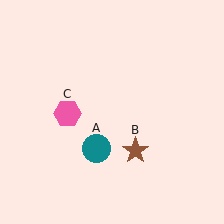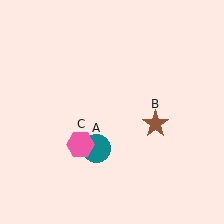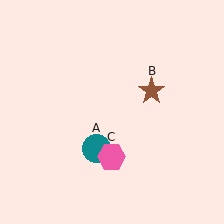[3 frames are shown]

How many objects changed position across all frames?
2 objects changed position: brown star (object B), pink hexagon (object C).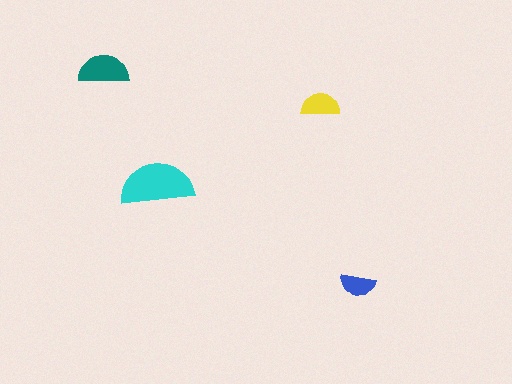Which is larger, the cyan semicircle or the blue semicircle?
The cyan one.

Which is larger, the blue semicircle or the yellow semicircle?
The yellow one.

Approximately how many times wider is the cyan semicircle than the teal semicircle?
About 1.5 times wider.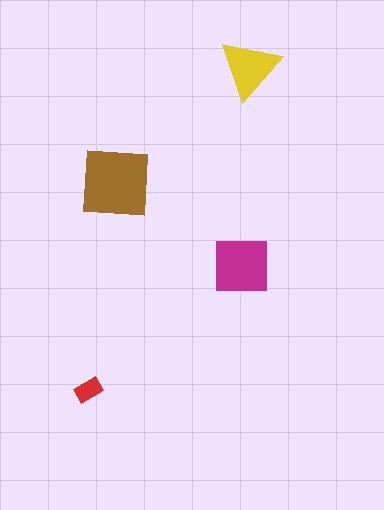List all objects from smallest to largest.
The red rectangle, the yellow triangle, the magenta square, the brown square.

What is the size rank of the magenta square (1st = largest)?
2nd.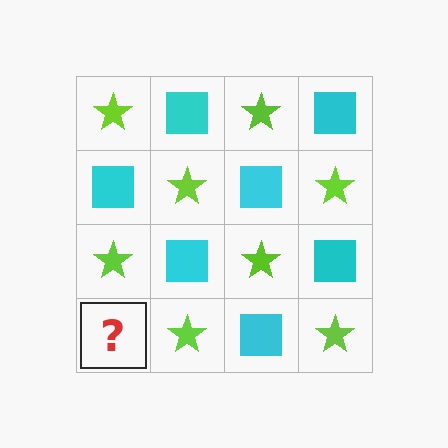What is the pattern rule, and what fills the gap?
The rule is that it alternates lime star and cyan square in a checkerboard pattern. The gap should be filled with a cyan square.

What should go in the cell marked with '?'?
The missing cell should contain a cyan square.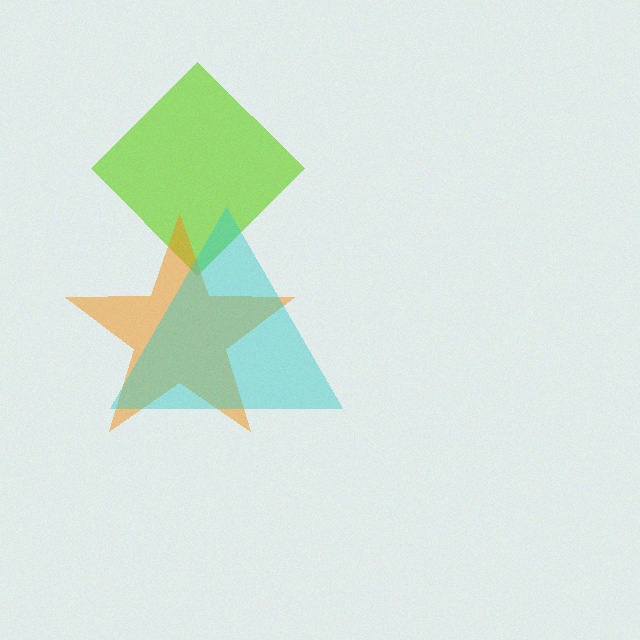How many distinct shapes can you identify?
There are 3 distinct shapes: a lime diamond, an orange star, a cyan triangle.